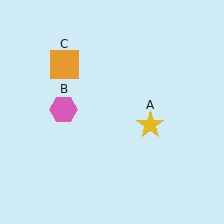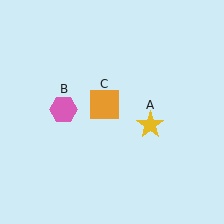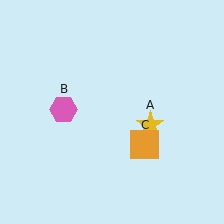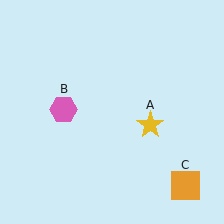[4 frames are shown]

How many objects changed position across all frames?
1 object changed position: orange square (object C).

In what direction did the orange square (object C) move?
The orange square (object C) moved down and to the right.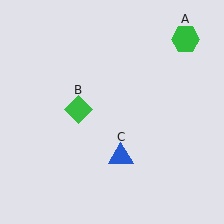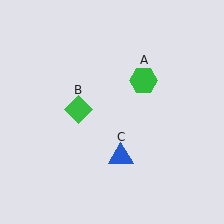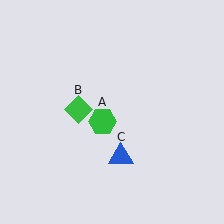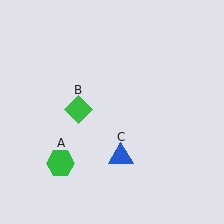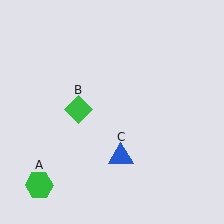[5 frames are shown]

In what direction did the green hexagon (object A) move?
The green hexagon (object A) moved down and to the left.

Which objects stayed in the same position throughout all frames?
Green diamond (object B) and blue triangle (object C) remained stationary.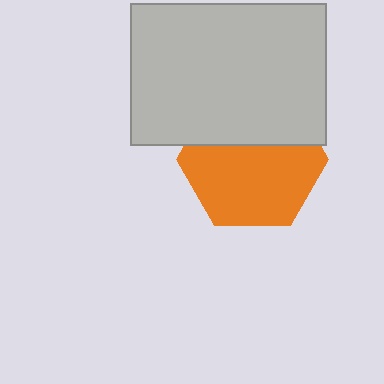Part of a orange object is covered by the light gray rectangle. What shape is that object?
It is a hexagon.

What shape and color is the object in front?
The object in front is a light gray rectangle.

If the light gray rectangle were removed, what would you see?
You would see the complete orange hexagon.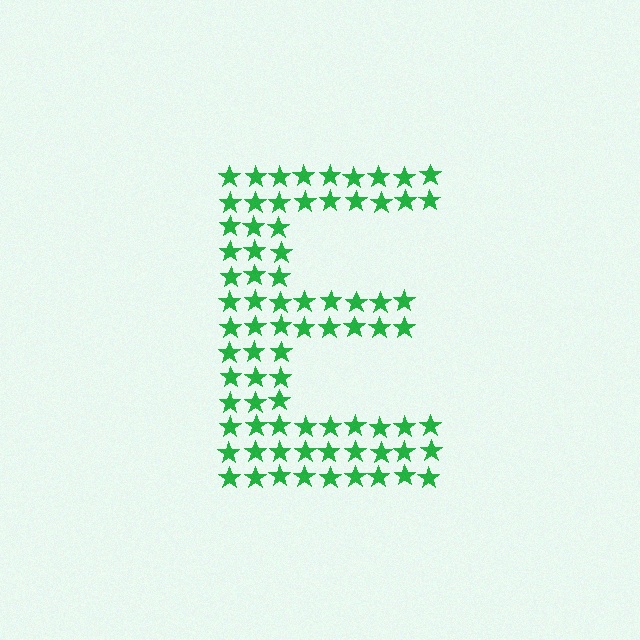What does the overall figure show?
The overall figure shows the letter E.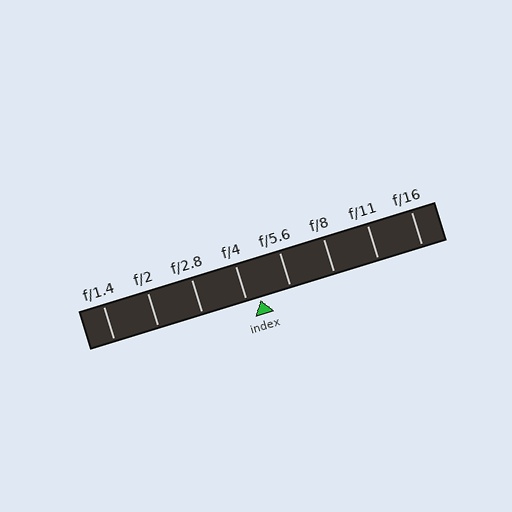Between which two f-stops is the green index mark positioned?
The index mark is between f/4 and f/5.6.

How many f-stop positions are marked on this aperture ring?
There are 8 f-stop positions marked.